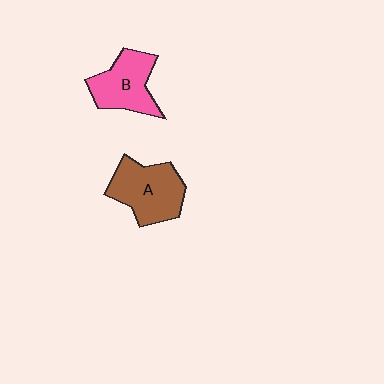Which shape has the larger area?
Shape A (brown).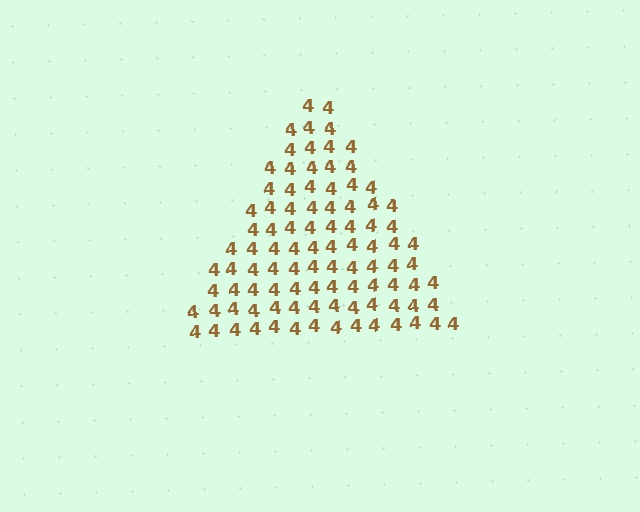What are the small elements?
The small elements are digit 4's.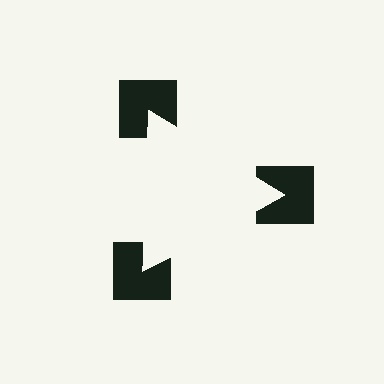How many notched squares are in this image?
There are 3 — one at each vertex of the illusory triangle.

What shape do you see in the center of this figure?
An illusory triangle — its edges are inferred from the aligned wedge cuts in the notched squares, not physically drawn.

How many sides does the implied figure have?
3 sides.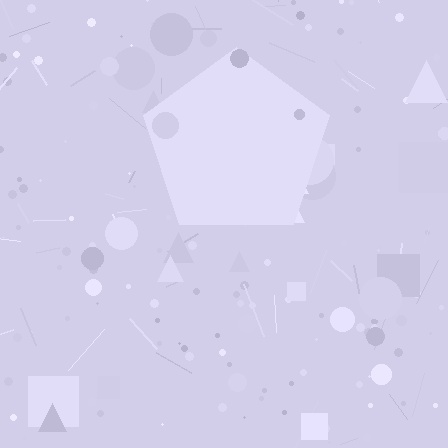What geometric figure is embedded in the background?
A pentagon is embedded in the background.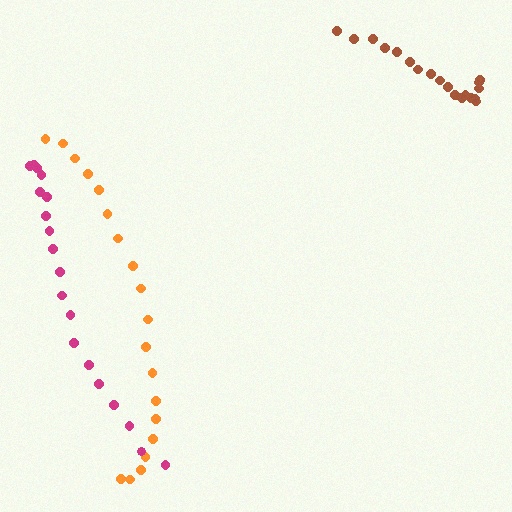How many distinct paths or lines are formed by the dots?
There are 3 distinct paths.